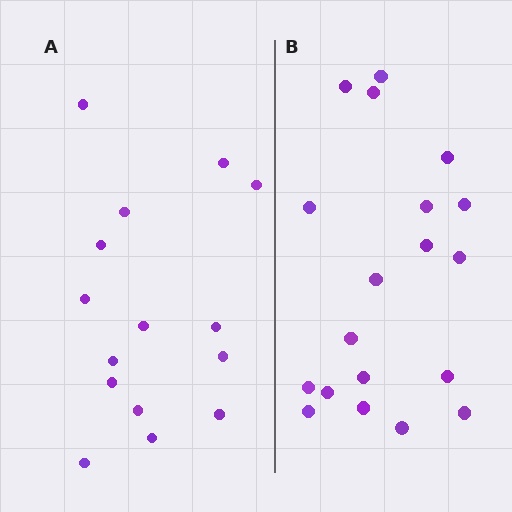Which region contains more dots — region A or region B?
Region B (the right region) has more dots.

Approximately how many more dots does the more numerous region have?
Region B has about 4 more dots than region A.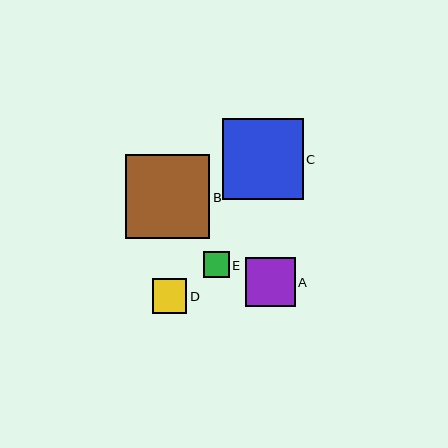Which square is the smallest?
Square E is the smallest with a size of approximately 26 pixels.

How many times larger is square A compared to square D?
Square A is approximately 1.4 times the size of square D.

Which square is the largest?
Square B is the largest with a size of approximately 84 pixels.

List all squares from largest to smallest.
From largest to smallest: B, C, A, D, E.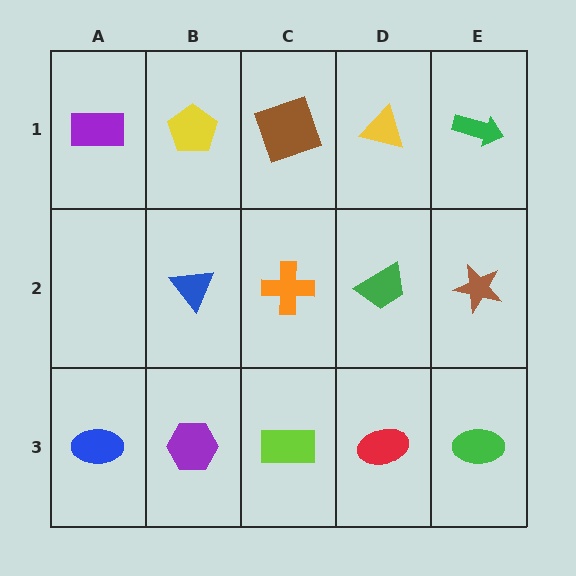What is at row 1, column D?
A yellow triangle.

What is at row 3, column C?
A lime rectangle.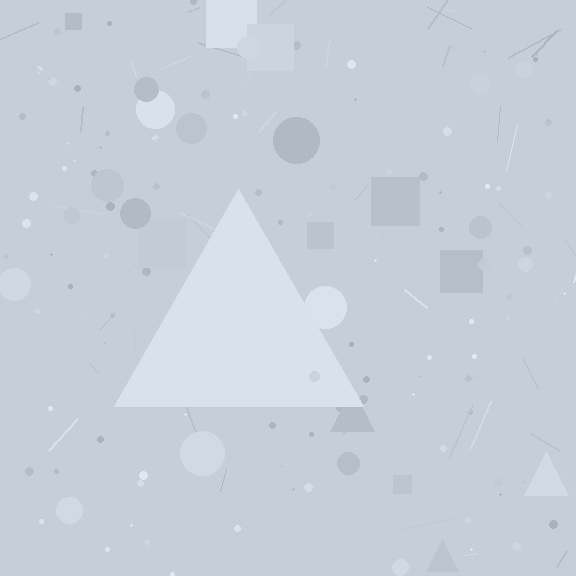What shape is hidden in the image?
A triangle is hidden in the image.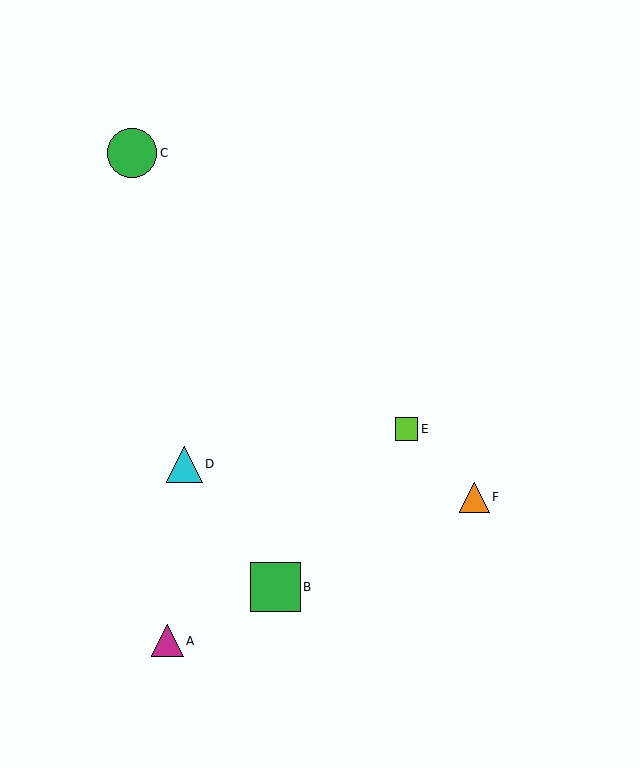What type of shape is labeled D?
Shape D is a cyan triangle.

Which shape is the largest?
The green square (labeled B) is the largest.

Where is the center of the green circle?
The center of the green circle is at (132, 153).